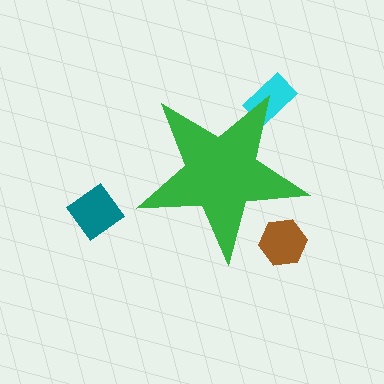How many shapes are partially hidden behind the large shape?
2 shapes are partially hidden.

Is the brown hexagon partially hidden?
Yes, the brown hexagon is partially hidden behind the green star.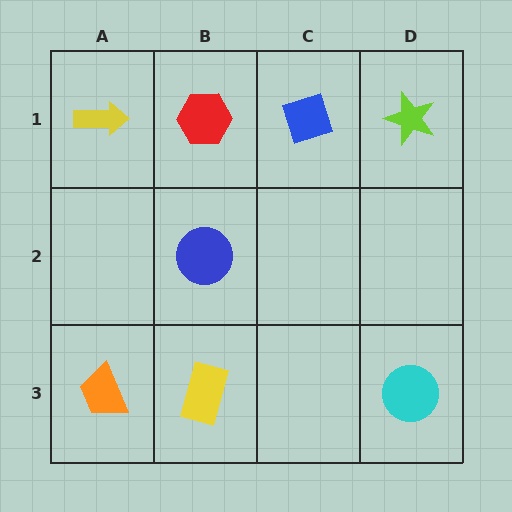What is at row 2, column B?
A blue circle.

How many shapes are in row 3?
3 shapes.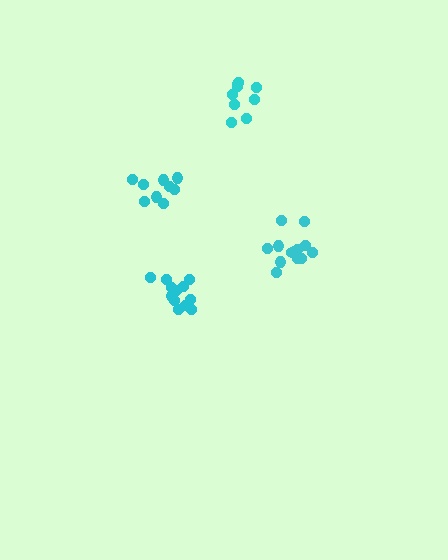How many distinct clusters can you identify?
There are 4 distinct clusters.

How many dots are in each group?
Group 1: 13 dots, Group 2: 9 dots, Group 3: 12 dots, Group 4: 9 dots (43 total).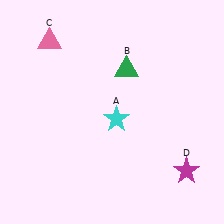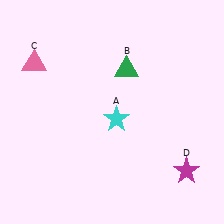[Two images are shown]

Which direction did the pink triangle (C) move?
The pink triangle (C) moved down.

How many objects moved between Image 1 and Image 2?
1 object moved between the two images.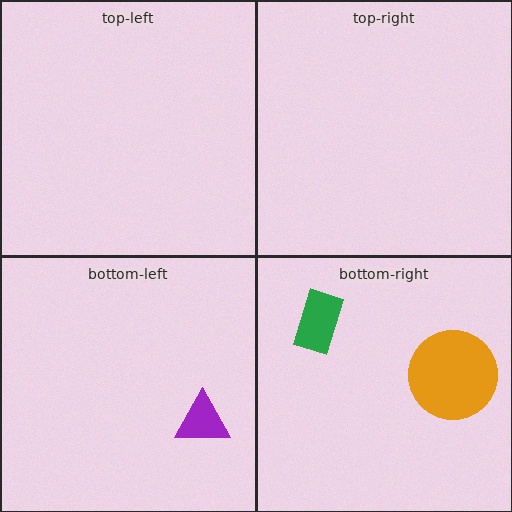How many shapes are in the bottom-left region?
1.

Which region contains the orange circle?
The bottom-right region.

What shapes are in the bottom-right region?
The orange circle, the green rectangle.